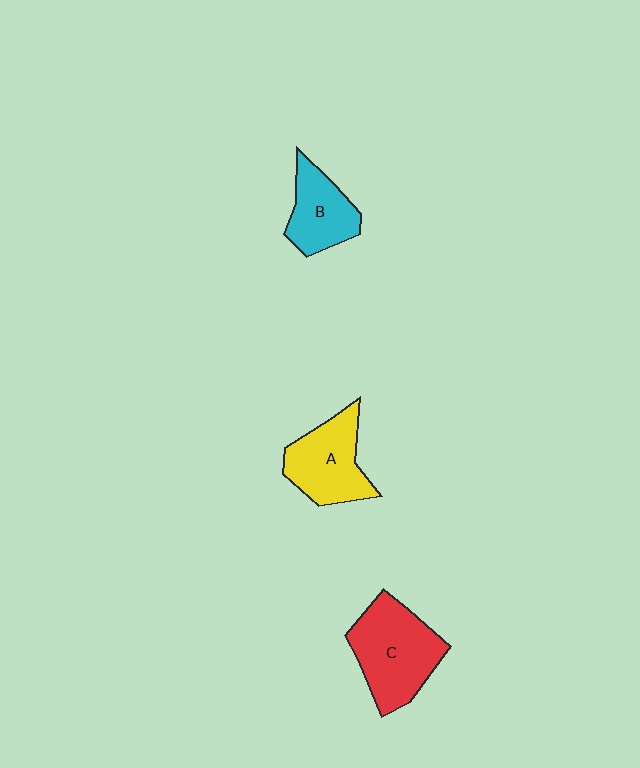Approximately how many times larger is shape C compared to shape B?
Approximately 1.5 times.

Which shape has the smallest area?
Shape B (cyan).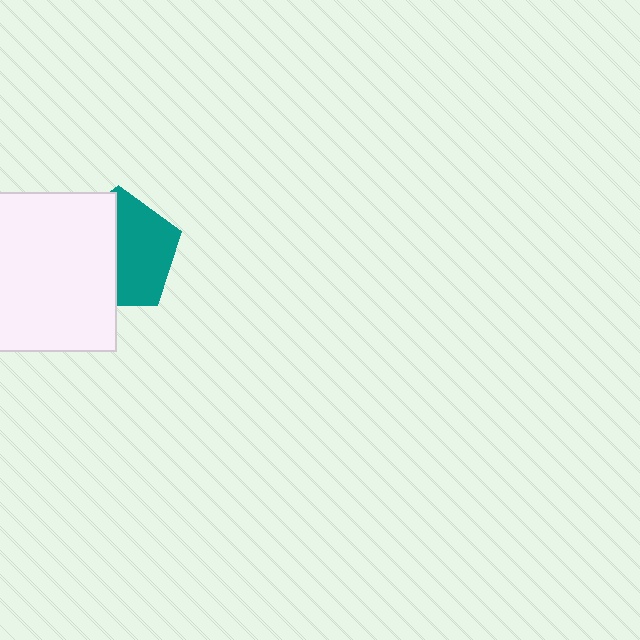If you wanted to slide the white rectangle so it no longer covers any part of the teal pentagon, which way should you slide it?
Slide it left — that is the most direct way to separate the two shapes.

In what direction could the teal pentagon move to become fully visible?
The teal pentagon could move right. That would shift it out from behind the white rectangle entirely.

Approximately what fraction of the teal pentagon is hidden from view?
Roughly 49% of the teal pentagon is hidden behind the white rectangle.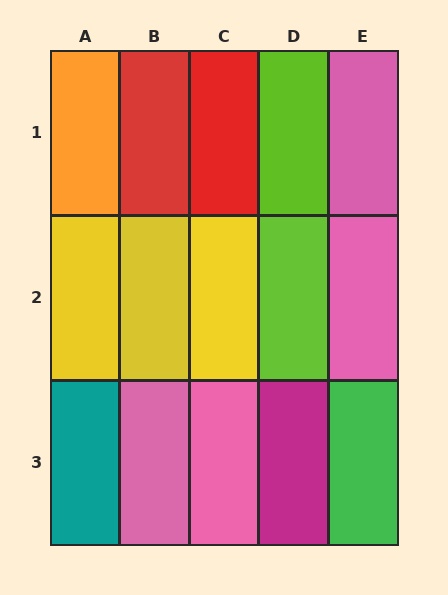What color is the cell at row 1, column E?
Pink.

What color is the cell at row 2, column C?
Yellow.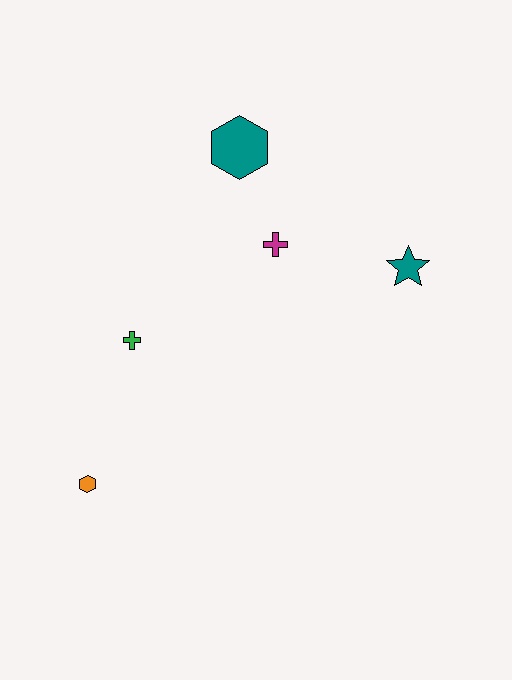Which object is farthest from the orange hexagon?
The teal star is farthest from the orange hexagon.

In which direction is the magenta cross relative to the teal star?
The magenta cross is to the left of the teal star.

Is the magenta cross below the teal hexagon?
Yes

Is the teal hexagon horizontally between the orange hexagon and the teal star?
Yes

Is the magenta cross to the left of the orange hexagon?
No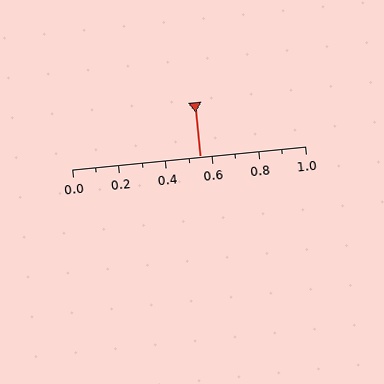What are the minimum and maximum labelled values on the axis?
The axis runs from 0.0 to 1.0.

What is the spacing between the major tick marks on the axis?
The major ticks are spaced 0.2 apart.